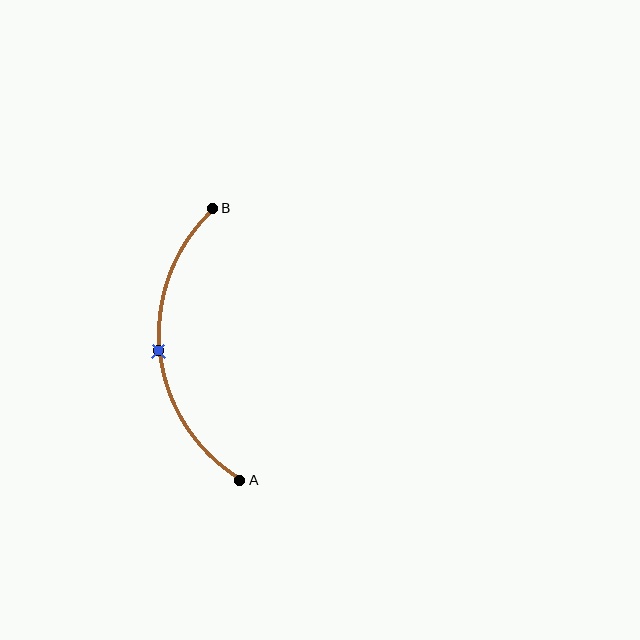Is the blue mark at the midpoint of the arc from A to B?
Yes. The blue mark lies on the arc at equal arc-length from both A and B — it is the arc midpoint.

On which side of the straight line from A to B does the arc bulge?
The arc bulges to the left of the straight line connecting A and B.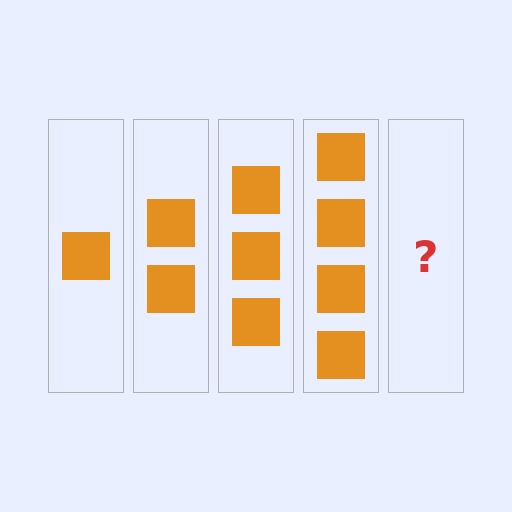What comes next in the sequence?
The next element should be 5 squares.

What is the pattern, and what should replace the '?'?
The pattern is that each step adds one more square. The '?' should be 5 squares.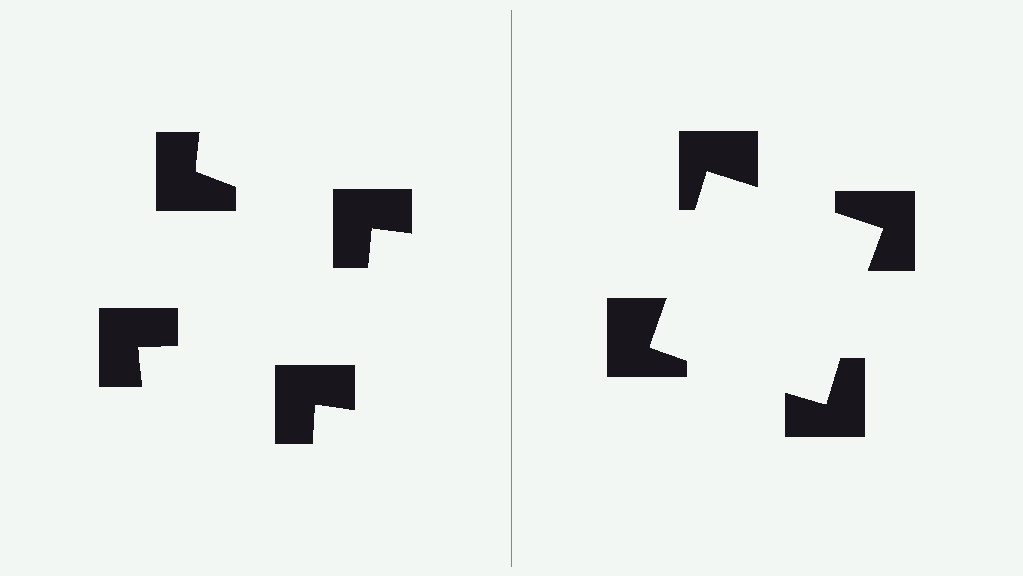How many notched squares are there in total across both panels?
8 — 4 on each side.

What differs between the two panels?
The notched squares are positioned identically on both sides; only the wedge orientations differ. On the right they align to a square; on the left they are misaligned.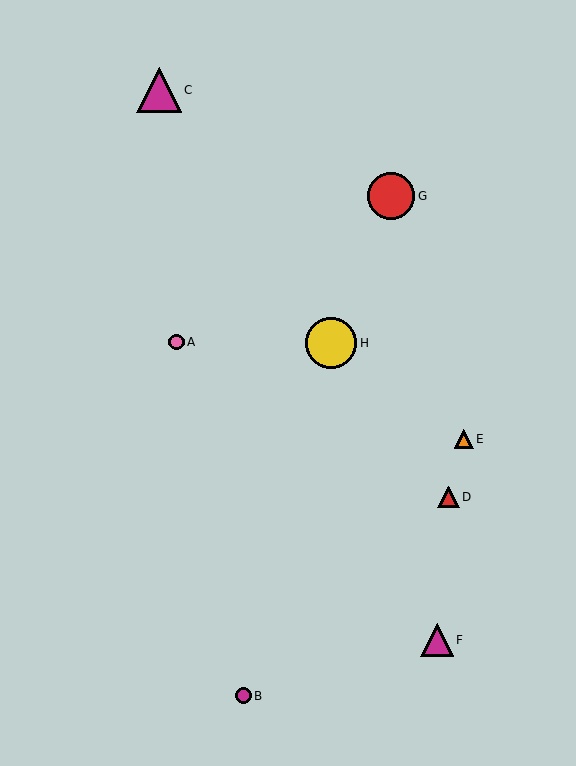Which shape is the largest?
The yellow circle (labeled H) is the largest.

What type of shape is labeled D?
Shape D is a red triangle.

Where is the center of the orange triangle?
The center of the orange triangle is at (464, 439).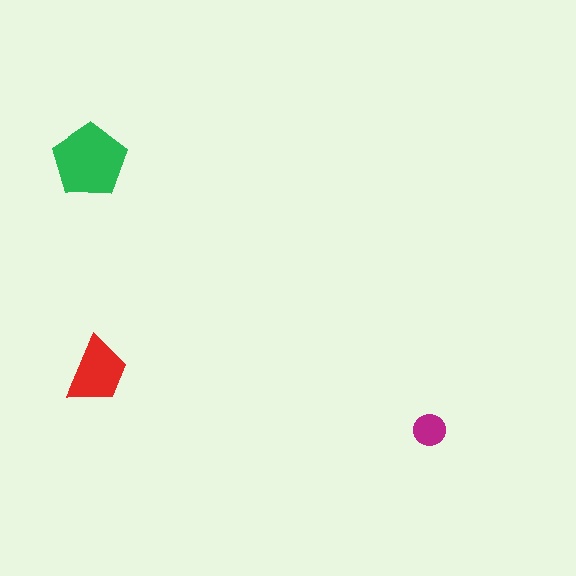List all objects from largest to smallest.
The green pentagon, the red trapezoid, the magenta circle.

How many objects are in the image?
There are 3 objects in the image.